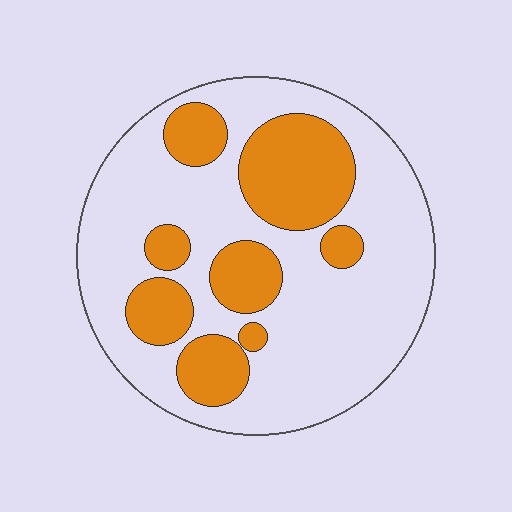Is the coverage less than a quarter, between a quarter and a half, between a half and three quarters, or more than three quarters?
Between a quarter and a half.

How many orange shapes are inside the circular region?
8.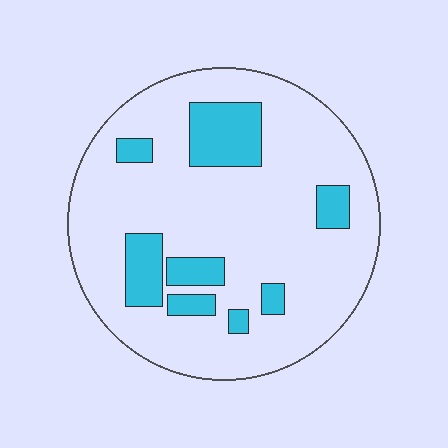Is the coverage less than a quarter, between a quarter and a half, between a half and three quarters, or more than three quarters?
Less than a quarter.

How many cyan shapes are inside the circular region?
8.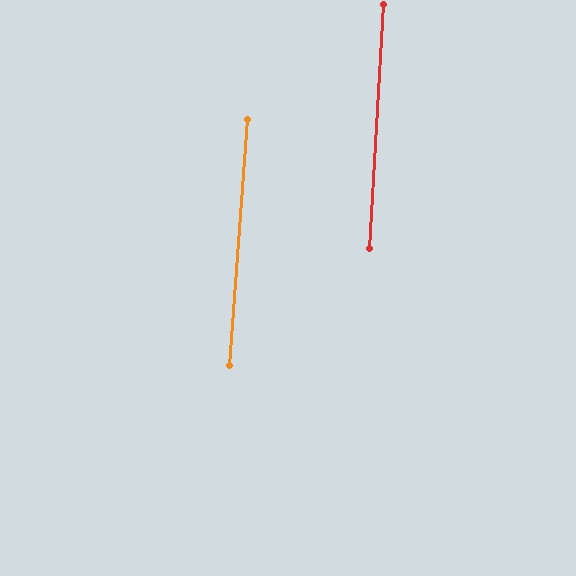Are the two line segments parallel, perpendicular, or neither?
Parallel — their directions differ by only 0.7°.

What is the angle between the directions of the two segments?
Approximately 1 degree.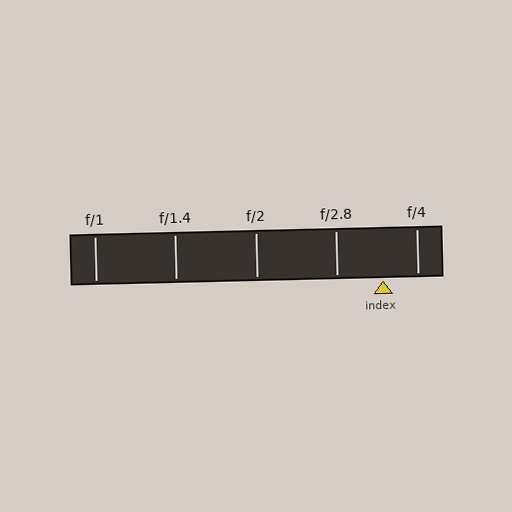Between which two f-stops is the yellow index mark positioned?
The index mark is between f/2.8 and f/4.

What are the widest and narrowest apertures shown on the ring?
The widest aperture shown is f/1 and the narrowest is f/4.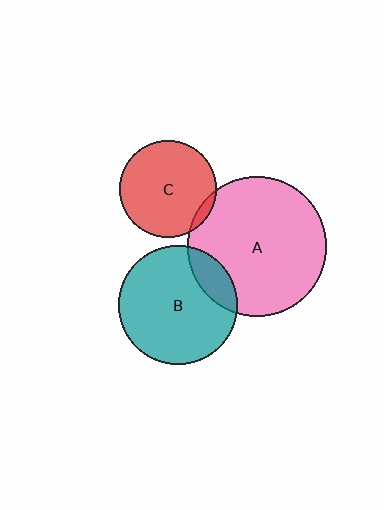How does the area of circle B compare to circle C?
Approximately 1.5 times.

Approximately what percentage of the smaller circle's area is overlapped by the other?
Approximately 15%.